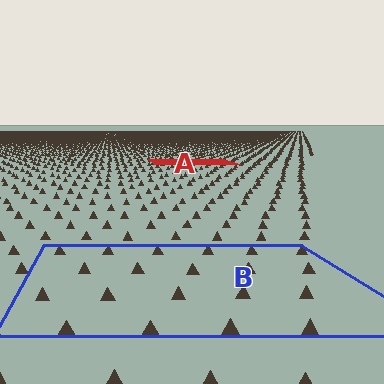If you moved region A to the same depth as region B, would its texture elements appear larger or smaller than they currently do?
They would appear larger. At a closer depth, the same texture elements are projected at a bigger on-screen size.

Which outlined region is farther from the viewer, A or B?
Region A is farther from the viewer — the texture elements inside it appear smaller and more densely packed.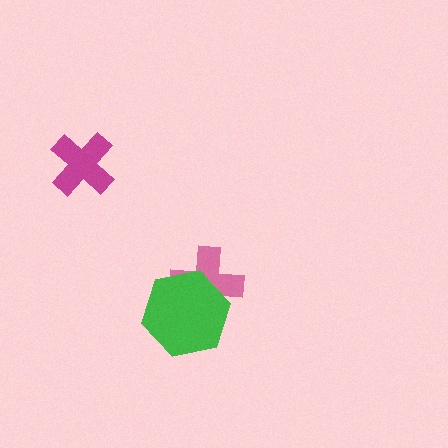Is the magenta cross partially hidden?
No, no other shape covers it.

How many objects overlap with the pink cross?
1 object overlaps with the pink cross.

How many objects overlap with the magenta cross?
0 objects overlap with the magenta cross.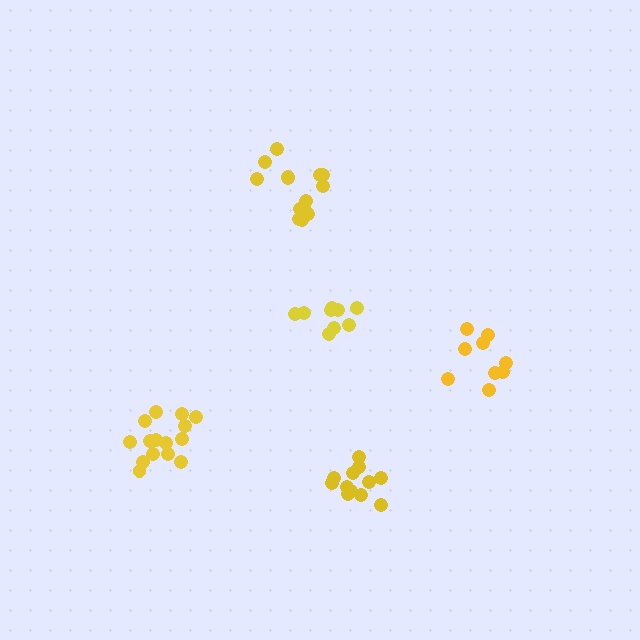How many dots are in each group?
Group 1: 9 dots, Group 2: 15 dots, Group 3: 12 dots, Group 4: 14 dots, Group 5: 9 dots (59 total).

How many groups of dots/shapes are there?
There are 5 groups.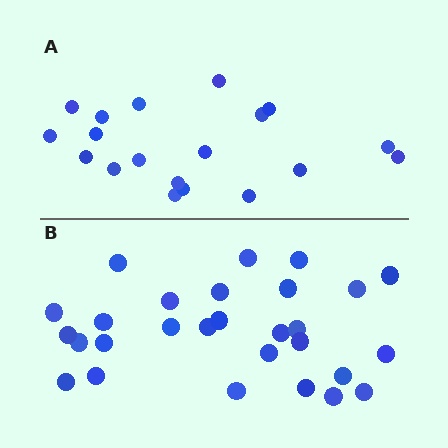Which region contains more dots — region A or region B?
Region B (the bottom region) has more dots.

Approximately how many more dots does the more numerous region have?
Region B has roughly 8 or so more dots than region A.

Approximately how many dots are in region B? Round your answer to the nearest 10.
About 30 dots. (The exact count is 28, which rounds to 30.)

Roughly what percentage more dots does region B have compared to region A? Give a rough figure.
About 45% more.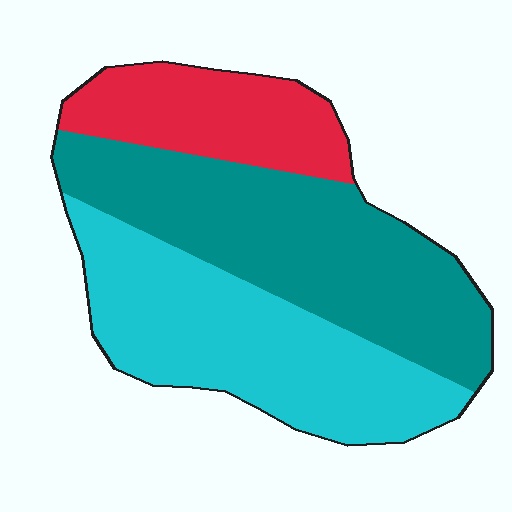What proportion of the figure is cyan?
Cyan takes up between a quarter and a half of the figure.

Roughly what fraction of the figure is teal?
Teal covers around 40% of the figure.